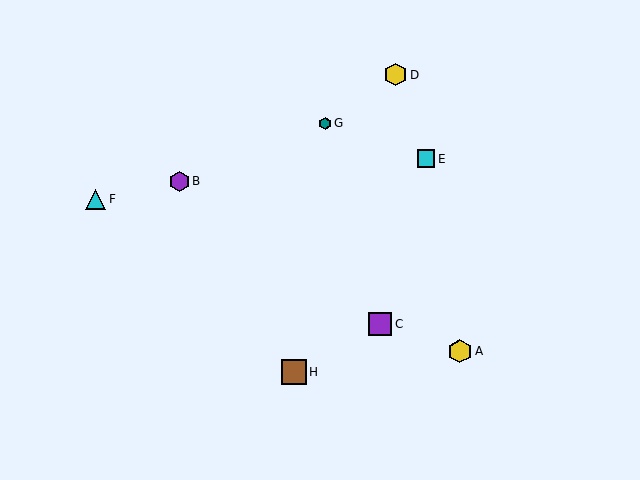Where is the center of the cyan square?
The center of the cyan square is at (426, 159).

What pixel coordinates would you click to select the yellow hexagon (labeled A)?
Click at (460, 351) to select the yellow hexagon A.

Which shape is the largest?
The brown square (labeled H) is the largest.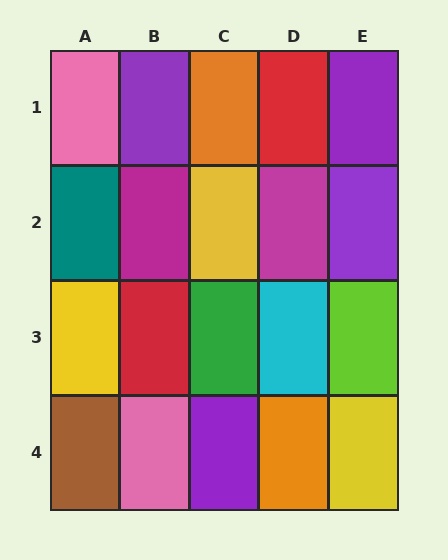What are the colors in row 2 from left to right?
Teal, magenta, yellow, magenta, purple.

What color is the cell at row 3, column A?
Yellow.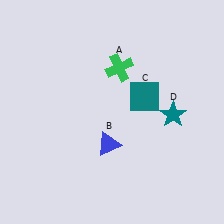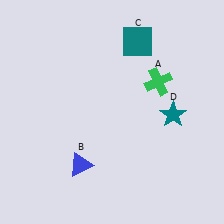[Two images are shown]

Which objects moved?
The objects that moved are: the green cross (A), the blue triangle (B), the teal square (C).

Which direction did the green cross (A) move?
The green cross (A) moved right.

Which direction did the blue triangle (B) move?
The blue triangle (B) moved left.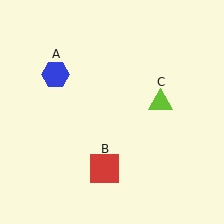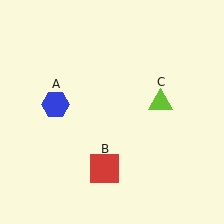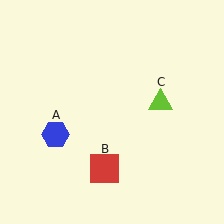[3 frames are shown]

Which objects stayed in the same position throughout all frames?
Red square (object B) and lime triangle (object C) remained stationary.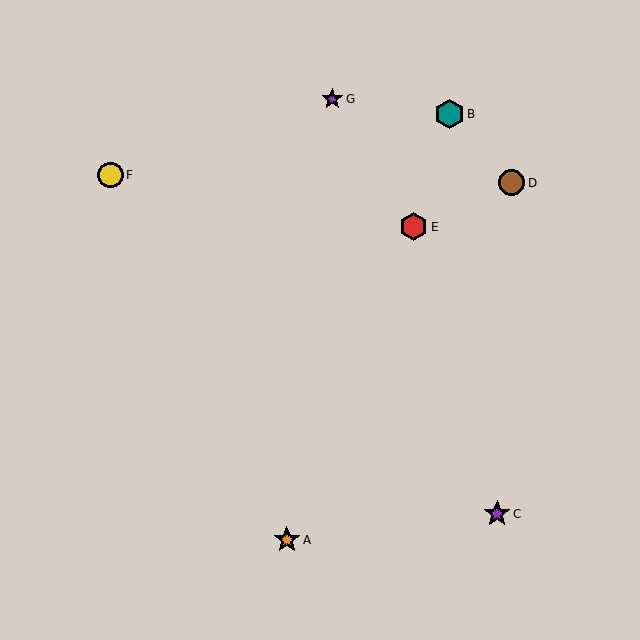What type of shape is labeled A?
Shape A is an orange star.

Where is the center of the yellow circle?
The center of the yellow circle is at (111, 175).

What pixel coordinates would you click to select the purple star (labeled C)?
Click at (497, 514) to select the purple star C.